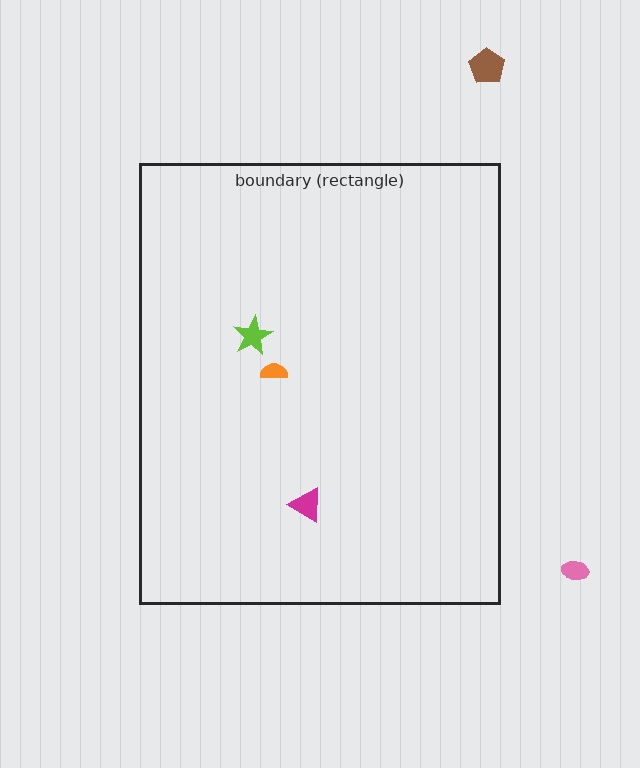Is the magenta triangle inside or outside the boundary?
Inside.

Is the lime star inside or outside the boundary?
Inside.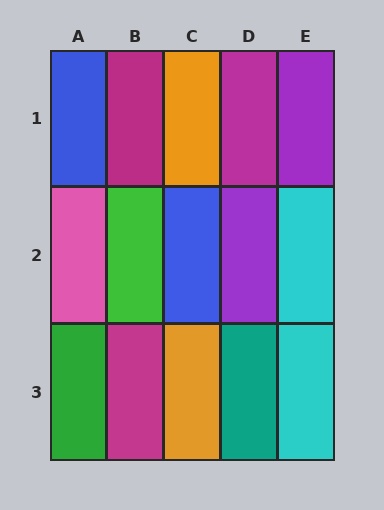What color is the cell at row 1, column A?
Blue.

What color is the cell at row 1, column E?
Purple.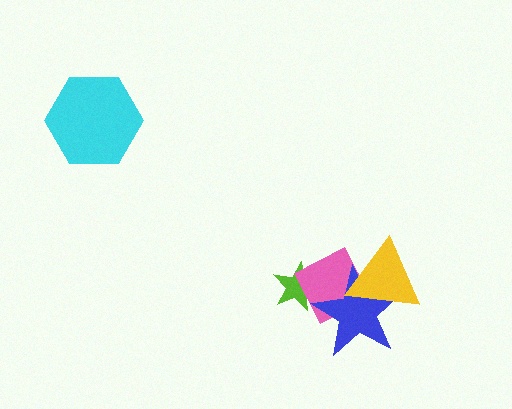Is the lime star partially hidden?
Yes, it is partially covered by another shape.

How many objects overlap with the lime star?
2 objects overlap with the lime star.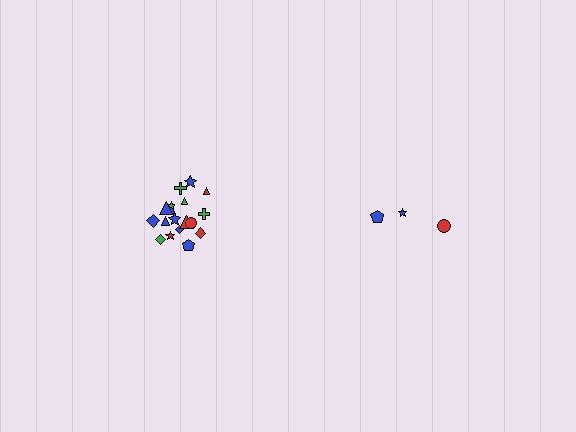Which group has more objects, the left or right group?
The left group.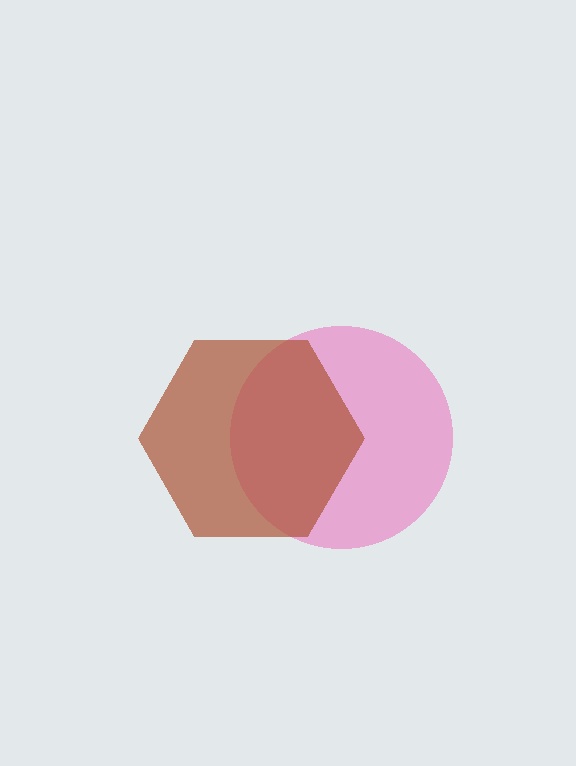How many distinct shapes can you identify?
There are 2 distinct shapes: a pink circle, a brown hexagon.